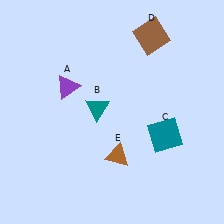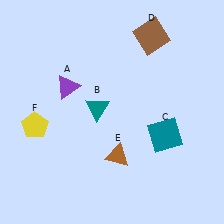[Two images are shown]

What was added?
A yellow pentagon (F) was added in Image 2.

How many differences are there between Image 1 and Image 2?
There is 1 difference between the two images.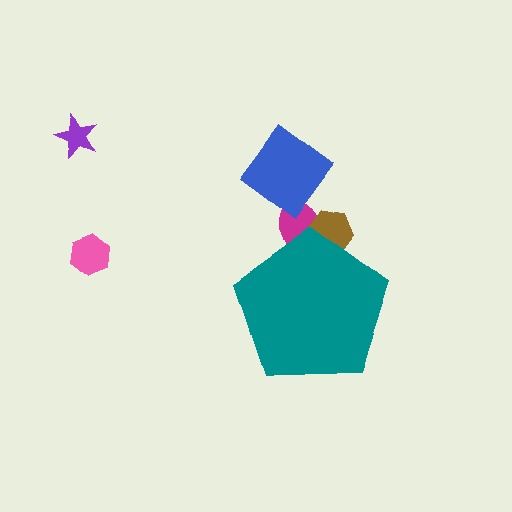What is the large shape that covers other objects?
A teal pentagon.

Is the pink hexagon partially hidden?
No, the pink hexagon is fully visible.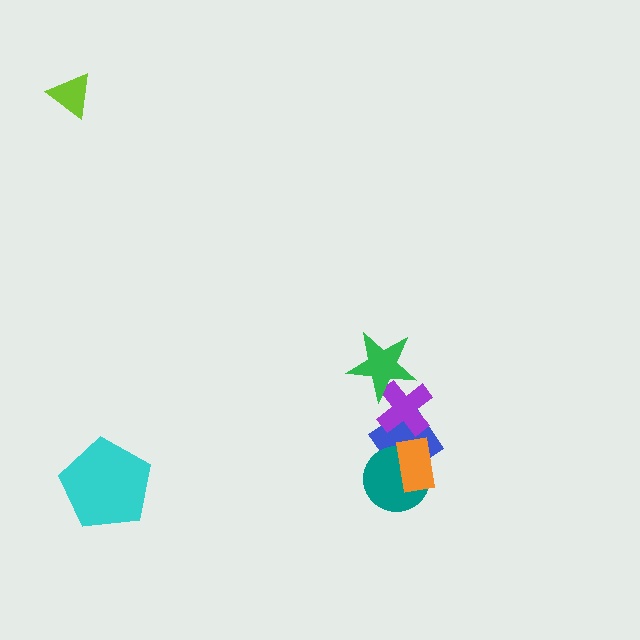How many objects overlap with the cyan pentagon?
0 objects overlap with the cyan pentagon.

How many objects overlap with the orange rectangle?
2 objects overlap with the orange rectangle.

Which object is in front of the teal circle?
The orange rectangle is in front of the teal circle.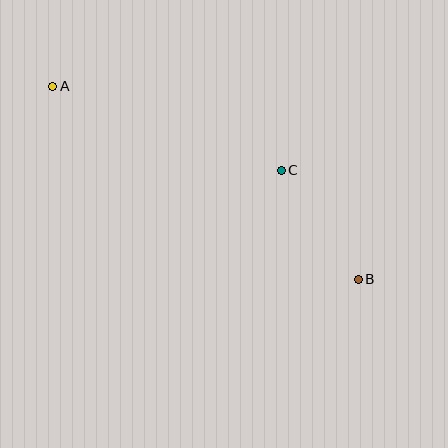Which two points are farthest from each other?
Points A and B are farthest from each other.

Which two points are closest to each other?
Points B and C are closest to each other.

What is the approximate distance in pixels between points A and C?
The distance between A and C is approximately 244 pixels.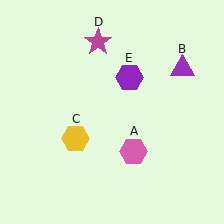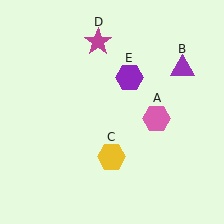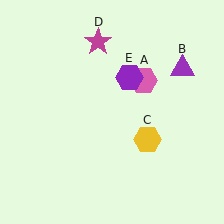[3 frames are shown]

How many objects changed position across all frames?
2 objects changed position: pink hexagon (object A), yellow hexagon (object C).